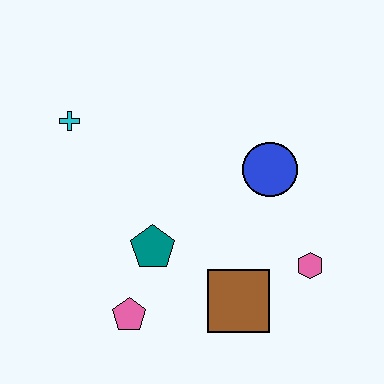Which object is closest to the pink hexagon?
The brown square is closest to the pink hexagon.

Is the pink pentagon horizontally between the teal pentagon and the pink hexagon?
No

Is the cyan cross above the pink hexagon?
Yes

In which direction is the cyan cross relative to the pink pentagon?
The cyan cross is above the pink pentagon.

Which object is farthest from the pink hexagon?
The cyan cross is farthest from the pink hexagon.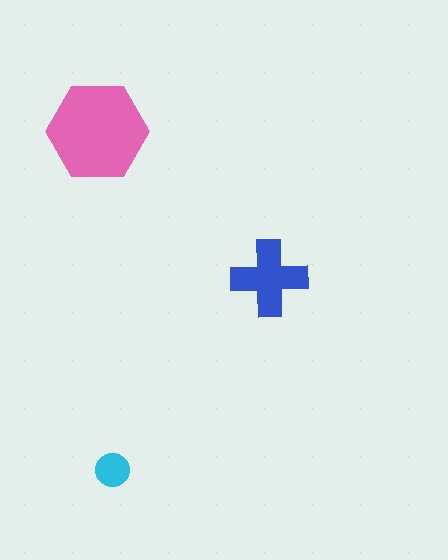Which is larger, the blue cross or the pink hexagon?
The pink hexagon.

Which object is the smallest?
The cyan circle.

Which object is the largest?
The pink hexagon.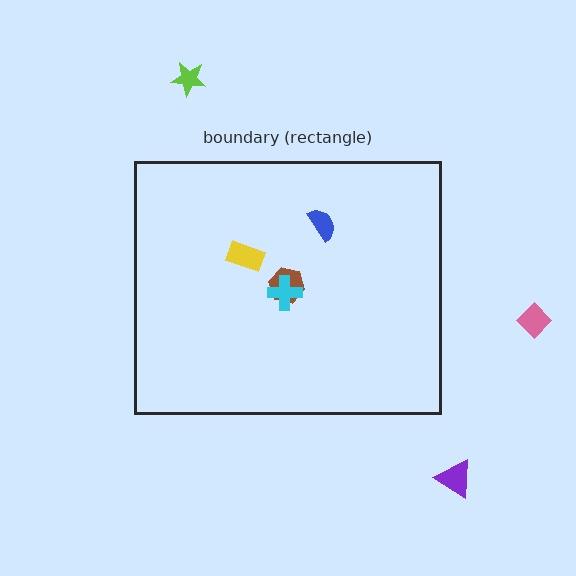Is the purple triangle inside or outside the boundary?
Outside.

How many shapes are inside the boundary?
4 inside, 3 outside.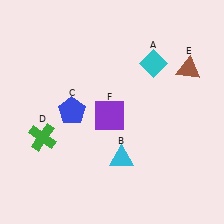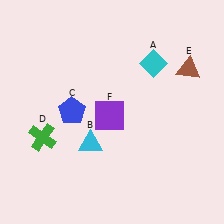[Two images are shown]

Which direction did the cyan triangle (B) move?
The cyan triangle (B) moved left.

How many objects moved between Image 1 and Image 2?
1 object moved between the two images.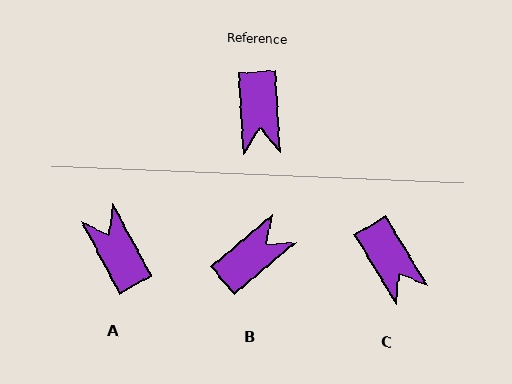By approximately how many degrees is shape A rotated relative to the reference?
Approximately 156 degrees clockwise.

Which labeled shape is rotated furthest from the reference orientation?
A, about 156 degrees away.